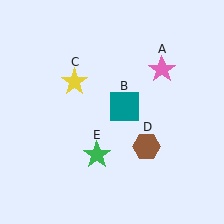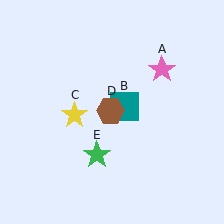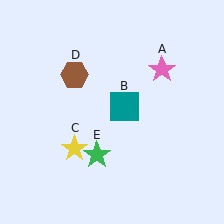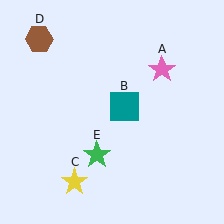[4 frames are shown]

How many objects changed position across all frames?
2 objects changed position: yellow star (object C), brown hexagon (object D).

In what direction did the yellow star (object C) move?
The yellow star (object C) moved down.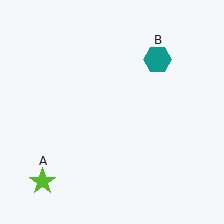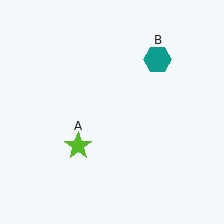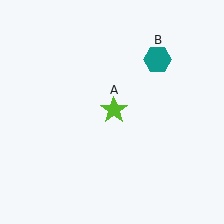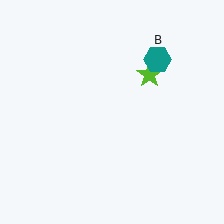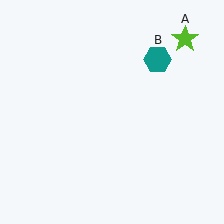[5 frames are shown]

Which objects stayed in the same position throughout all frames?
Teal hexagon (object B) remained stationary.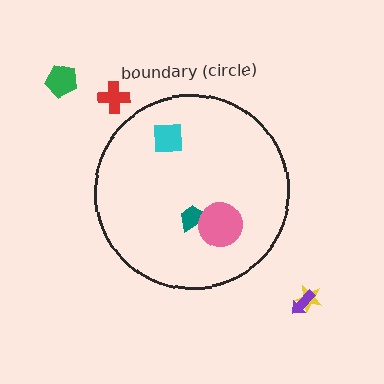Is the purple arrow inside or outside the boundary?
Outside.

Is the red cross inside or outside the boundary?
Outside.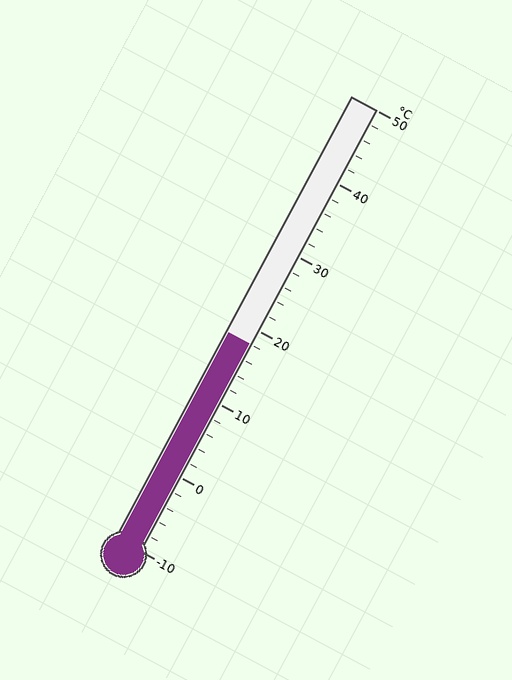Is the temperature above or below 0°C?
The temperature is above 0°C.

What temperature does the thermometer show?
The thermometer shows approximately 18°C.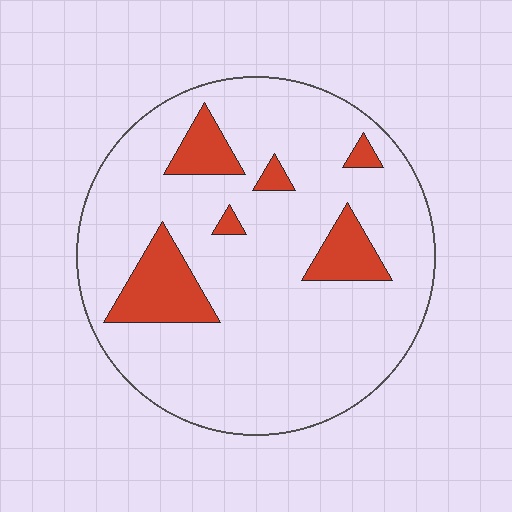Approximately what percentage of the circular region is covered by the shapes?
Approximately 15%.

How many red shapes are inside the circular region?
6.